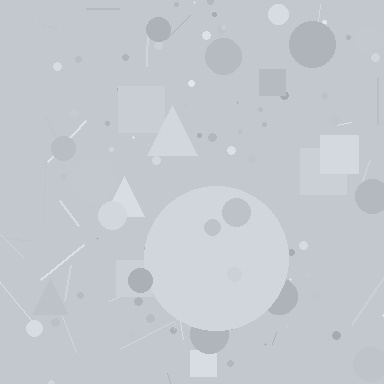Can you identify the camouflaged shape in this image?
The camouflaged shape is a circle.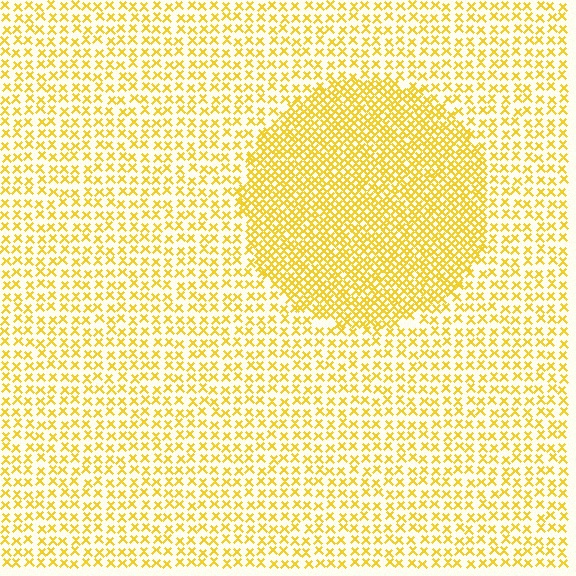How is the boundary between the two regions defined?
The boundary is defined by a change in element density (approximately 2.1x ratio). All elements are the same color, size, and shape.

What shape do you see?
I see a circle.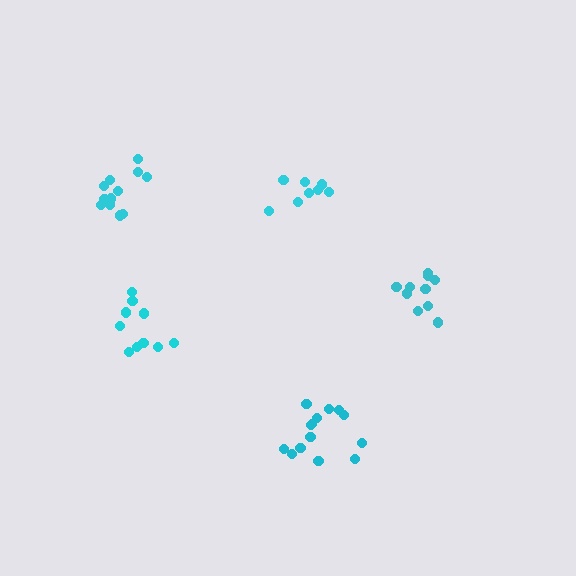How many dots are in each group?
Group 1: 8 dots, Group 2: 13 dots, Group 3: 14 dots, Group 4: 10 dots, Group 5: 10 dots (55 total).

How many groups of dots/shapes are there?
There are 5 groups.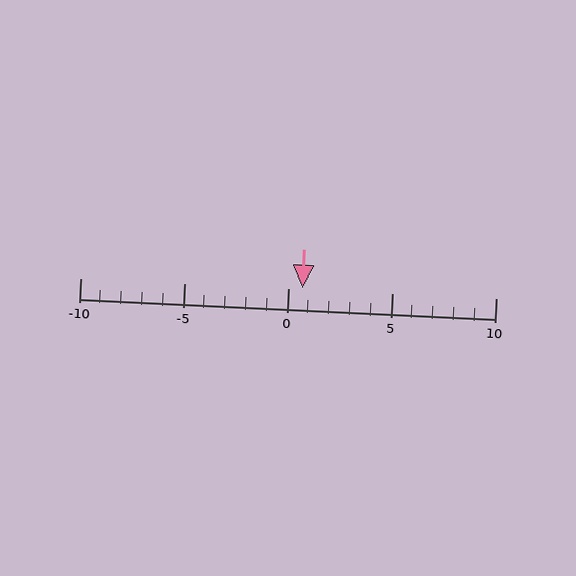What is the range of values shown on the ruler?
The ruler shows values from -10 to 10.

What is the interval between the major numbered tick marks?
The major tick marks are spaced 5 units apart.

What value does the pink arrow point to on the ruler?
The pink arrow points to approximately 1.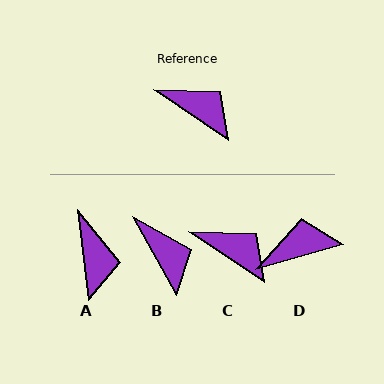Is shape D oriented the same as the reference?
No, it is off by about 49 degrees.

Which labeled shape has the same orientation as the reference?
C.